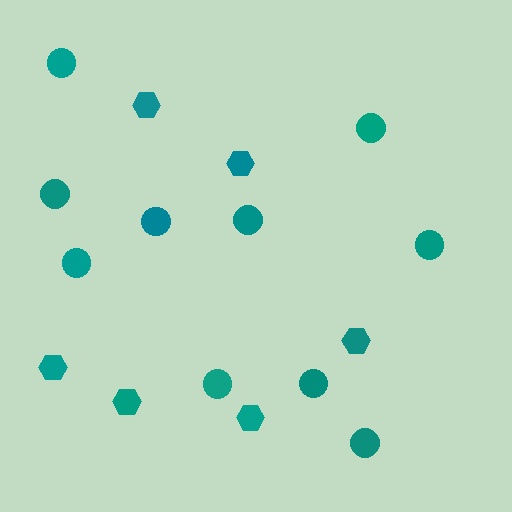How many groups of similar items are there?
There are 2 groups: one group of circles (10) and one group of hexagons (6).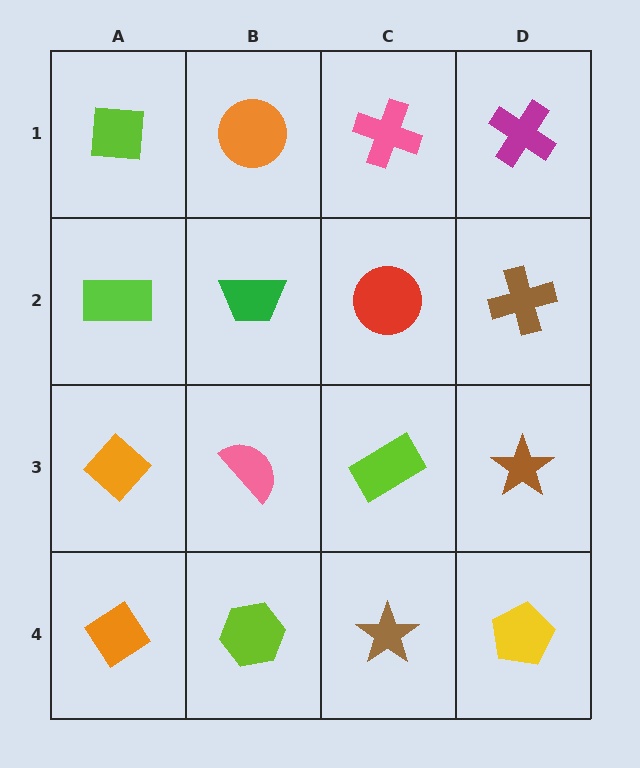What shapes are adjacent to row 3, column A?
A lime rectangle (row 2, column A), an orange diamond (row 4, column A), a pink semicircle (row 3, column B).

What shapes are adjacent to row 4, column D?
A brown star (row 3, column D), a brown star (row 4, column C).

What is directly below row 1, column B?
A green trapezoid.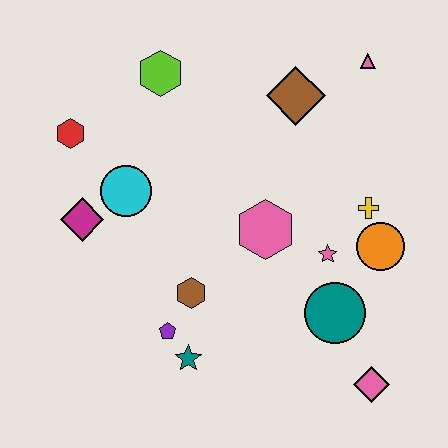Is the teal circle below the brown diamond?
Yes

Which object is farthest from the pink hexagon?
The red hexagon is farthest from the pink hexagon.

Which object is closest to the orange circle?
The yellow cross is closest to the orange circle.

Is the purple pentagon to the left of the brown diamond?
Yes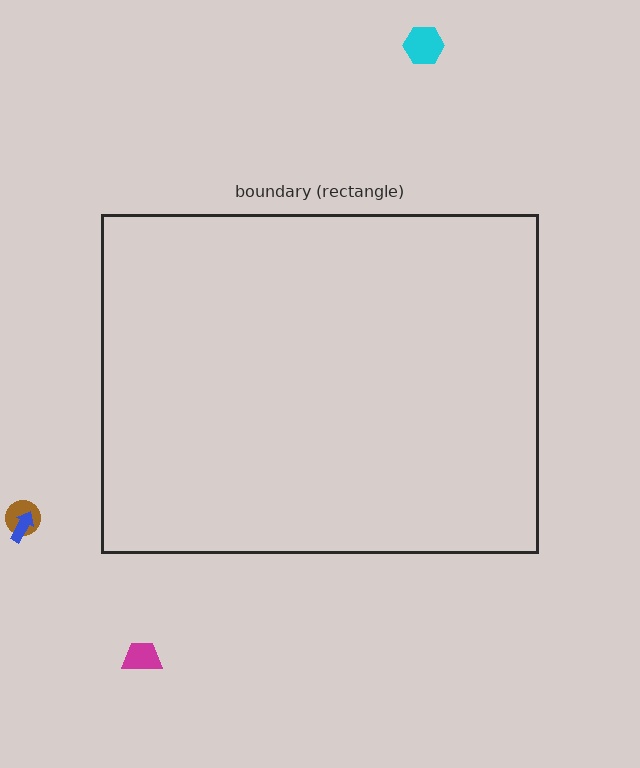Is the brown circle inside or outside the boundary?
Outside.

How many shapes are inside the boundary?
0 inside, 4 outside.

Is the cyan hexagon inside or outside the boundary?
Outside.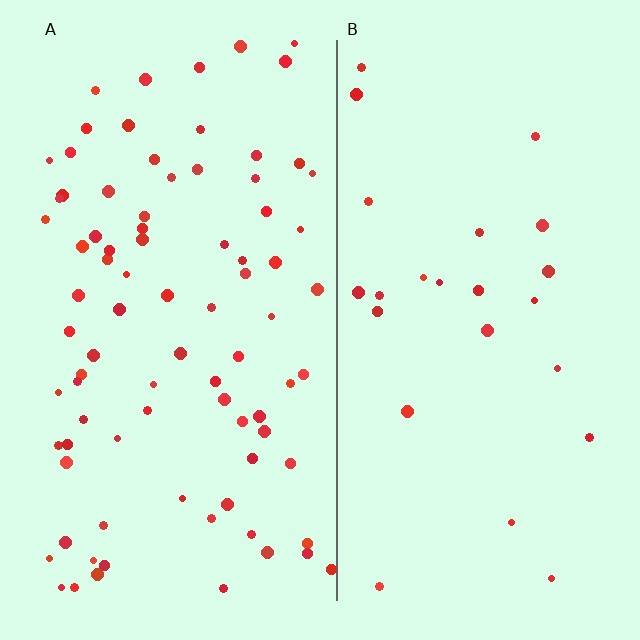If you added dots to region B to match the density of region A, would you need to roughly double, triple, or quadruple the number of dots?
Approximately triple.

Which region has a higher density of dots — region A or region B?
A (the left).